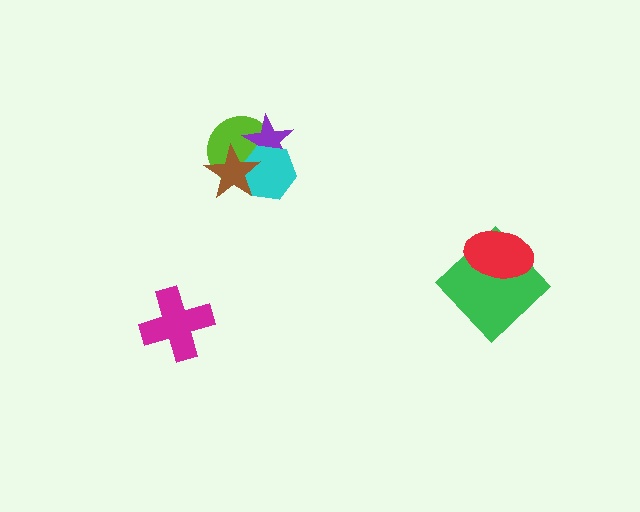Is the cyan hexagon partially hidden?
Yes, it is partially covered by another shape.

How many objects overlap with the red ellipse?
1 object overlaps with the red ellipse.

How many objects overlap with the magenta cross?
0 objects overlap with the magenta cross.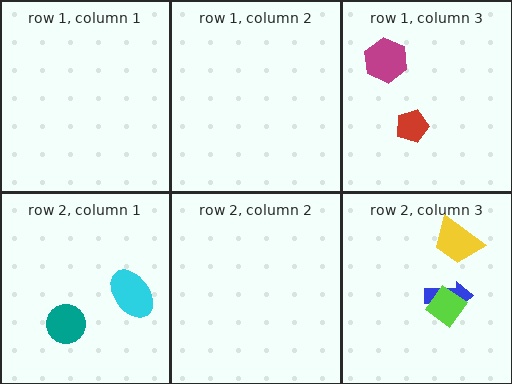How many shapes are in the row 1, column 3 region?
2.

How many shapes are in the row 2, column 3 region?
3.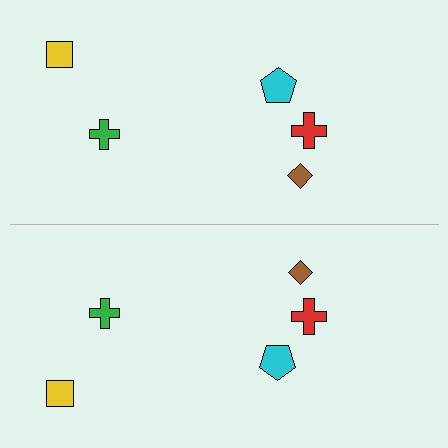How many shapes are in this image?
There are 10 shapes in this image.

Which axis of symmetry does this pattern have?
The pattern has a horizontal axis of symmetry running through the center of the image.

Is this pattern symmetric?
Yes, this pattern has bilateral (reflection) symmetry.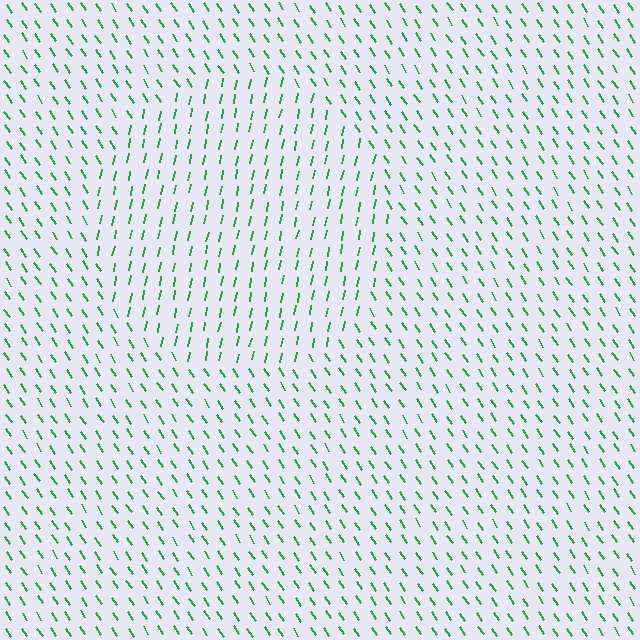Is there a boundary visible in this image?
Yes, there is a texture boundary formed by a change in line orientation.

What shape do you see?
I see a circle.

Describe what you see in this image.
The image is filled with small green line segments. A circle region in the image has lines oriented differently from the surrounding lines, creating a visible texture boundary.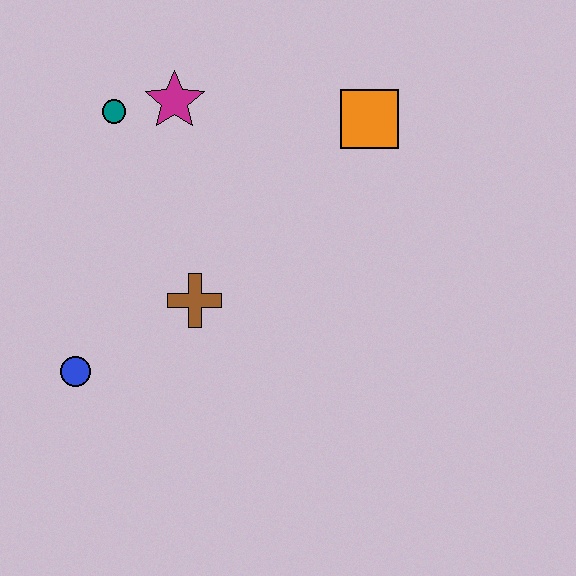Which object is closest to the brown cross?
The blue circle is closest to the brown cross.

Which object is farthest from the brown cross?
The orange square is farthest from the brown cross.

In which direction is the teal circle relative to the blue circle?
The teal circle is above the blue circle.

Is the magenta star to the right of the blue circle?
Yes